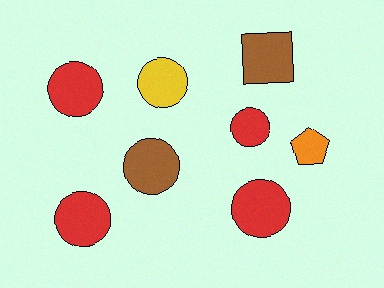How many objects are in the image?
There are 8 objects.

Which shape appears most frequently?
Circle, with 6 objects.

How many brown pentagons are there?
There are no brown pentagons.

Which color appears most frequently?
Red, with 4 objects.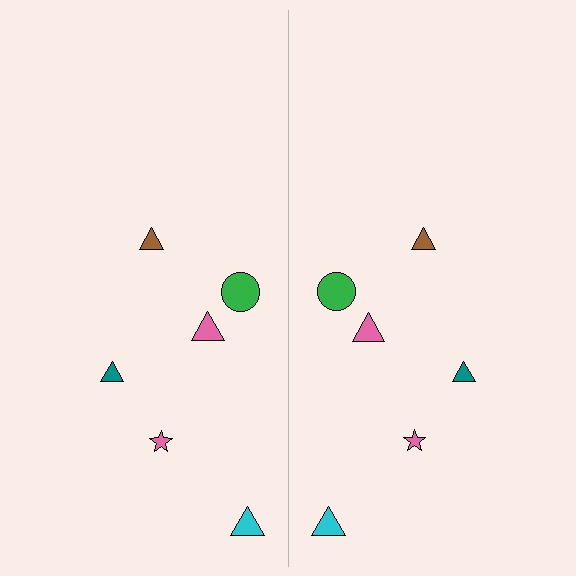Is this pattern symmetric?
Yes, this pattern has bilateral (reflection) symmetry.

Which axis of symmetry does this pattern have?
The pattern has a vertical axis of symmetry running through the center of the image.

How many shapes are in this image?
There are 12 shapes in this image.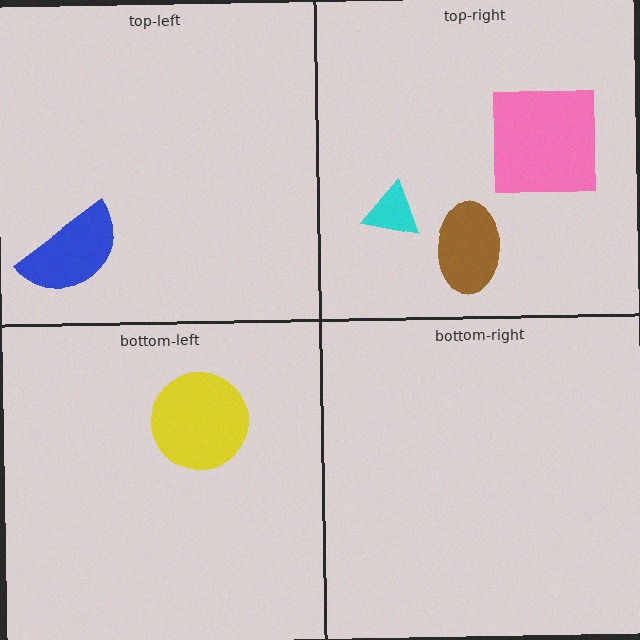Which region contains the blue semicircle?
The top-left region.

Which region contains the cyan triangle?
The top-right region.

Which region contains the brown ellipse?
The top-right region.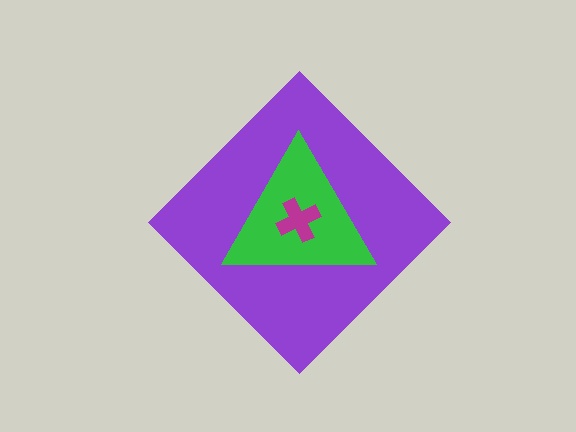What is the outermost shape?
The purple diamond.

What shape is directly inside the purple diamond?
The green triangle.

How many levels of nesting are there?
3.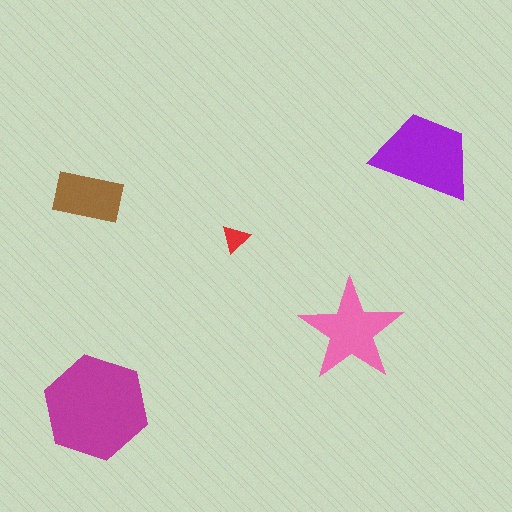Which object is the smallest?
The red triangle.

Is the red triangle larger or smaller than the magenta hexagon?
Smaller.